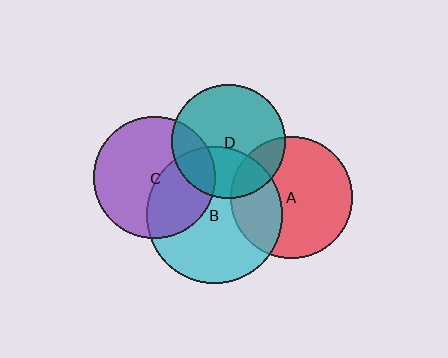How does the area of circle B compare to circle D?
Approximately 1.4 times.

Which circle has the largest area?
Circle B (cyan).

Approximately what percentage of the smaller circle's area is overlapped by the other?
Approximately 40%.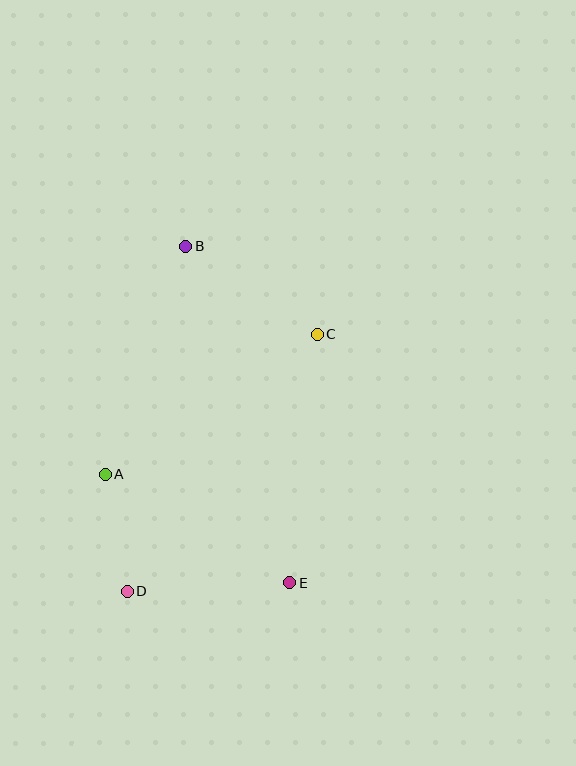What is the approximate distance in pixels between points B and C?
The distance between B and C is approximately 159 pixels.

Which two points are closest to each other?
Points A and D are closest to each other.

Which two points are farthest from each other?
Points B and E are farthest from each other.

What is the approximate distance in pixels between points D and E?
The distance between D and E is approximately 163 pixels.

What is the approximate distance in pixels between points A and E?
The distance between A and E is approximately 214 pixels.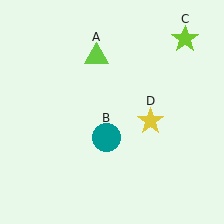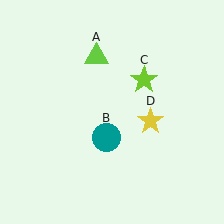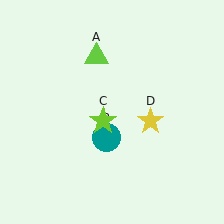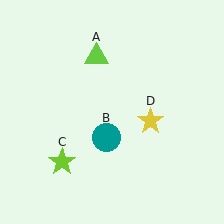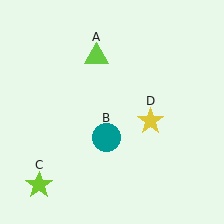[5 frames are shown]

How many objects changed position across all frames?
1 object changed position: lime star (object C).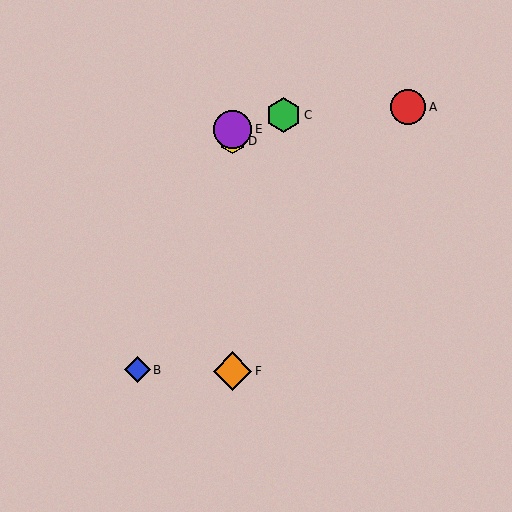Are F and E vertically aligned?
Yes, both are at x≈233.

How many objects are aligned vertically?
3 objects (D, E, F) are aligned vertically.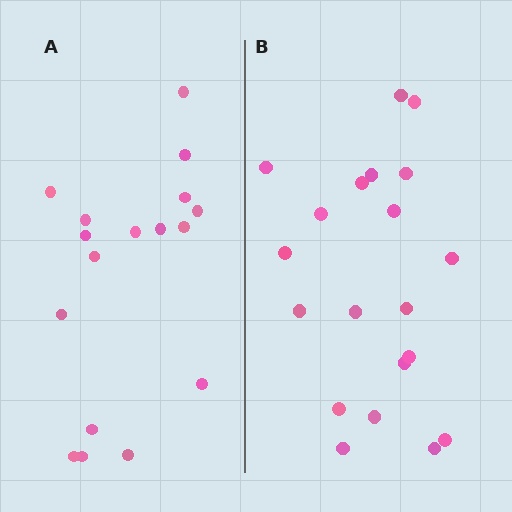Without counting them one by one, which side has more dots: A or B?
Region B (the right region) has more dots.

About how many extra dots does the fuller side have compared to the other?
Region B has just a few more — roughly 2 or 3 more dots than region A.